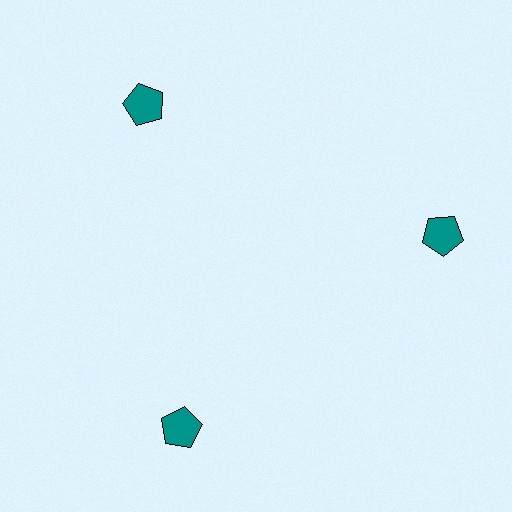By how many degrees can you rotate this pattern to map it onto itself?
The pattern maps onto itself every 120 degrees of rotation.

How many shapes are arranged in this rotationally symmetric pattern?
There are 3 shapes, arranged in 3 groups of 1.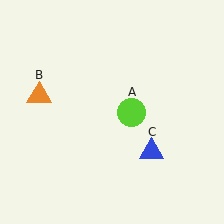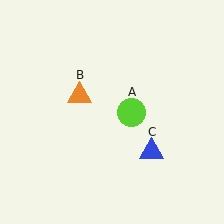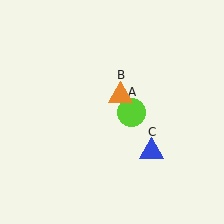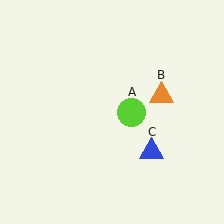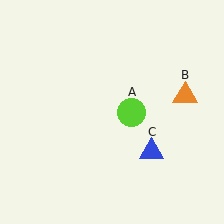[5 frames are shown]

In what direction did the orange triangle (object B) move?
The orange triangle (object B) moved right.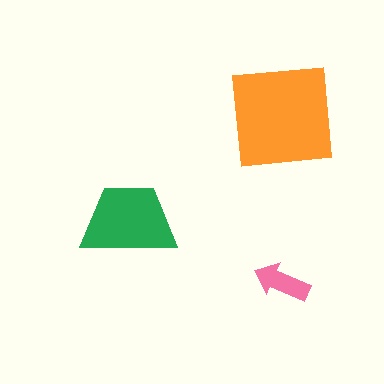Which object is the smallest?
The pink arrow.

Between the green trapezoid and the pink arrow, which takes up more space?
The green trapezoid.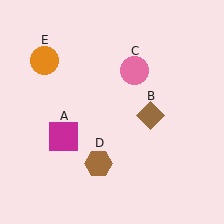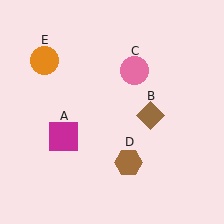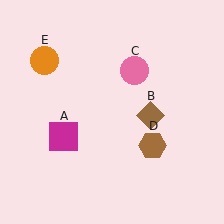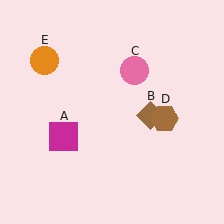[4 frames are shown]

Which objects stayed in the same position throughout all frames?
Magenta square (object A) and brown diamond (object B) and pink circle (object C) and orange circle (object E) remained stationary.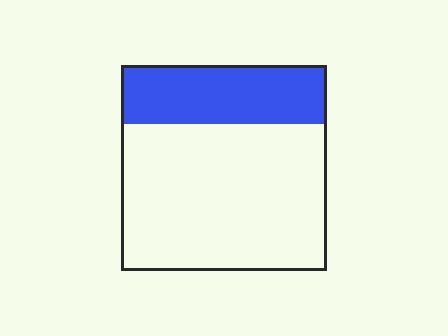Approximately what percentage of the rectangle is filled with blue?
Approximately 30%.